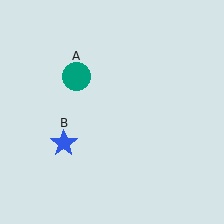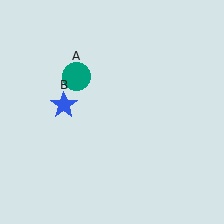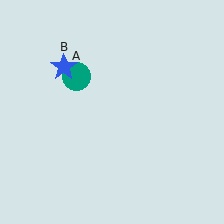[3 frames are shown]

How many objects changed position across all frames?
1 object changed position: blue star (object B).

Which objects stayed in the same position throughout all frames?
Teal circle (object A) remained stationary.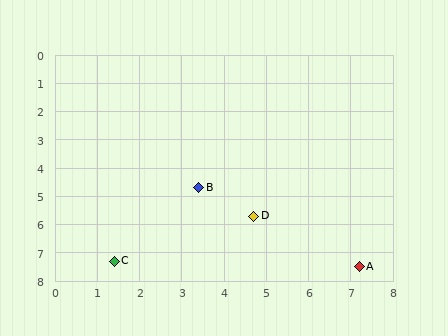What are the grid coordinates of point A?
Point A is at approximately (7.2, 7.5).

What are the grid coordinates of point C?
Point C is at approximately (1.4, 7.3).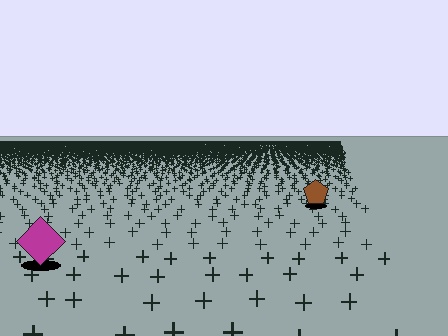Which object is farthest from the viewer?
The brown pentagon is farthest from the viewer. It appears smaller and the ground texture around it is denser.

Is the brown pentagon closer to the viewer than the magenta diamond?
No. The magenta diamond is closer — you can tell from the texture gradient: the ground texture is coarser near it.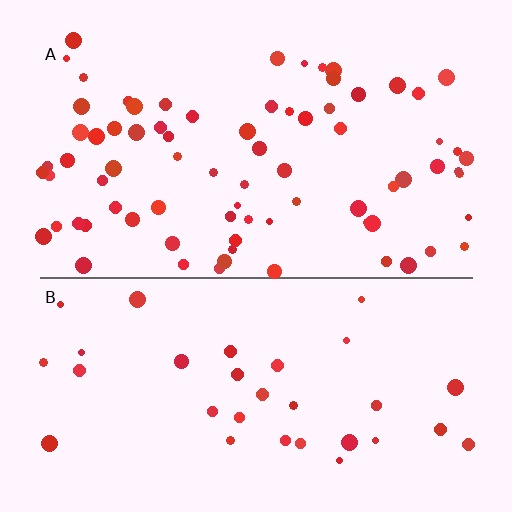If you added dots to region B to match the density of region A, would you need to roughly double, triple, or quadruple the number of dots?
Approximately double.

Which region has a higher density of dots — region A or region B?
A (the top).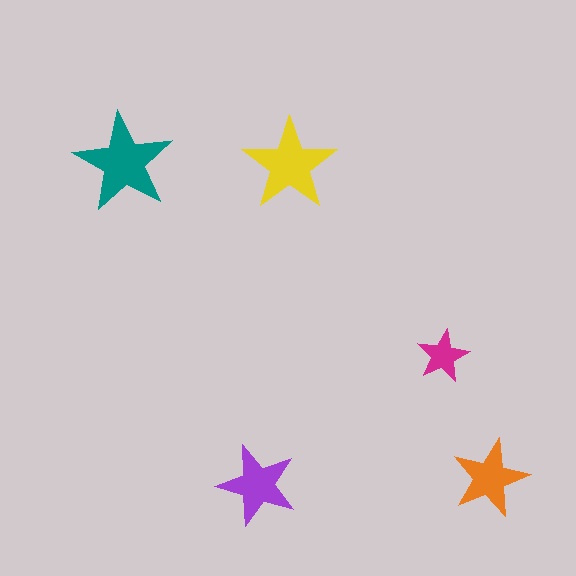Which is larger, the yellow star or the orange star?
The yellow one.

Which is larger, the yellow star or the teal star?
The teal one.